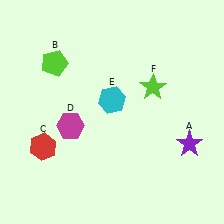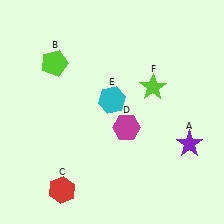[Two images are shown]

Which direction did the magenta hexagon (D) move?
The magenta hexagon (D) moved right.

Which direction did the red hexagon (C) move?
The red hexagon (C) moved down.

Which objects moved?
The objects that moved are: the red hexagon (C), the magenta hexagon (D).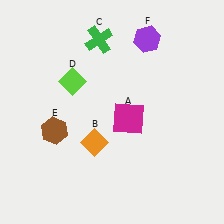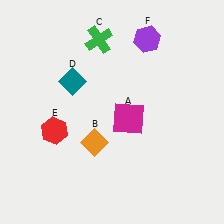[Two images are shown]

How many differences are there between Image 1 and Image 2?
There are 2 differences between the two images.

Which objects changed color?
D changed from lime to teal. E changed from brown to red.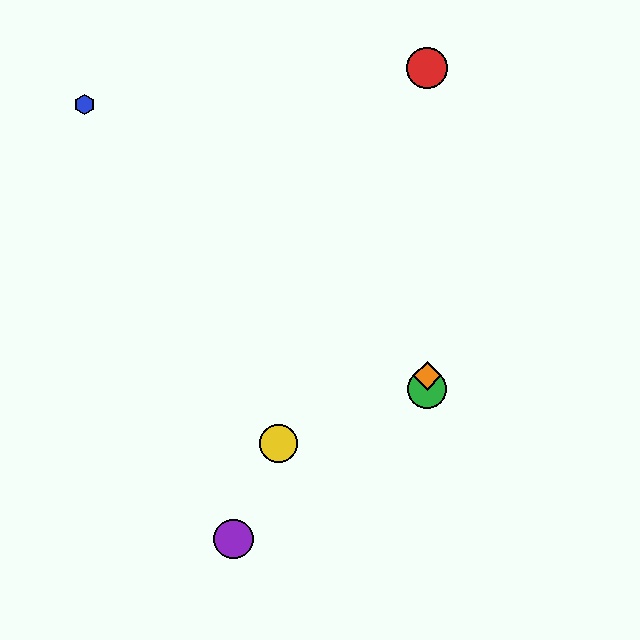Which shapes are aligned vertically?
The red circle, the green circle, the orange diamond are aligned vertically.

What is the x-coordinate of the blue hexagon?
The blue hexagon is at x≈84.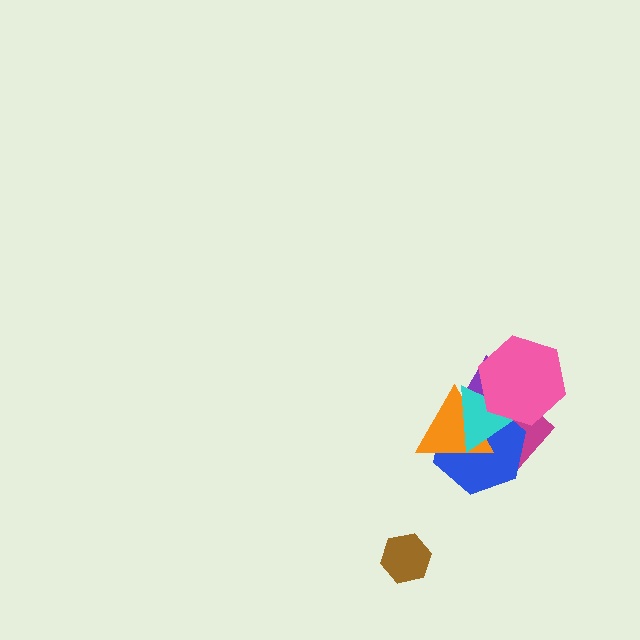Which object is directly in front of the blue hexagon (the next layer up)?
The orange triangle is directly in front of the blue hexagon.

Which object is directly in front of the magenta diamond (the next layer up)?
The blue hexagon is directly in front of the magenta diamond.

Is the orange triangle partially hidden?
Yes, it is partially covered by another shape.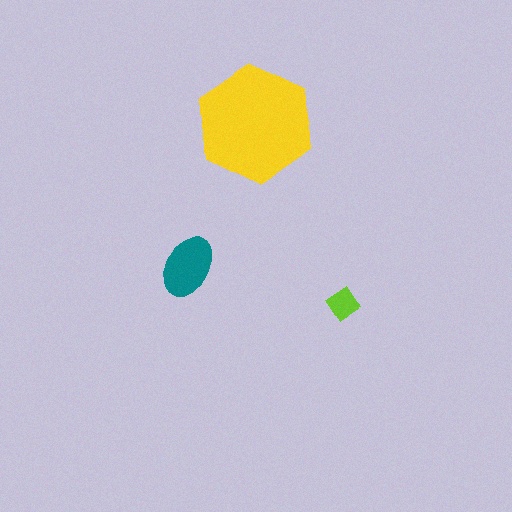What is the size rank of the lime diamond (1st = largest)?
3rd.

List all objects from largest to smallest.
The yellow hexagon, the teal ellipse, the lime diamond.